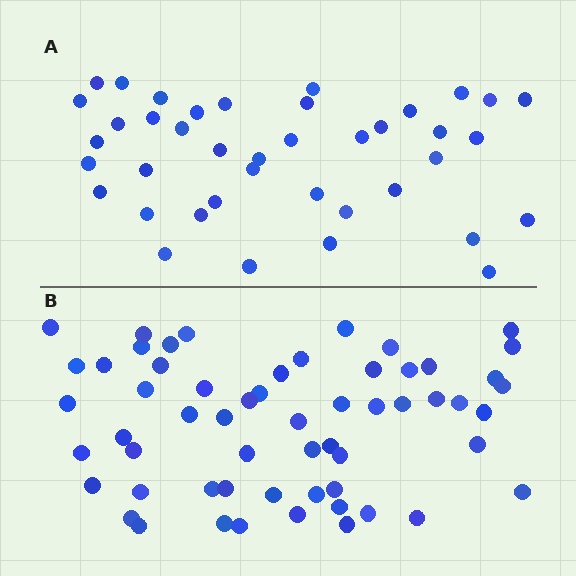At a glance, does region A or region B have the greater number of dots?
Region B (the bottom region) has more dots.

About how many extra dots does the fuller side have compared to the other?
Region B has approximately 20 more dots than region A.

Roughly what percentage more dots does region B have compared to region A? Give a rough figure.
About 45% more.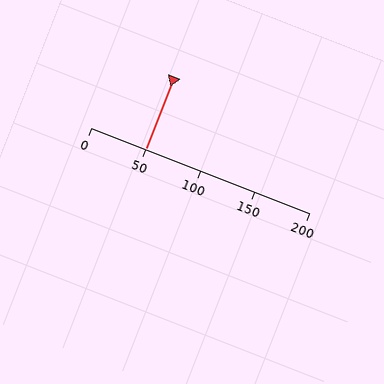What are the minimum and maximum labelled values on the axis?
The axis runs from 0 to 200.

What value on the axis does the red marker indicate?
The marker indicates approximately 50.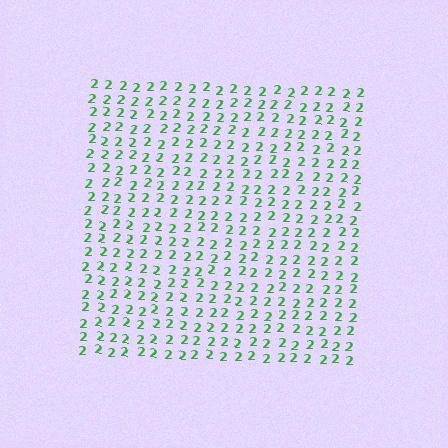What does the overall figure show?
The overall figure shows a square.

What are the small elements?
The small elements are digit 2's.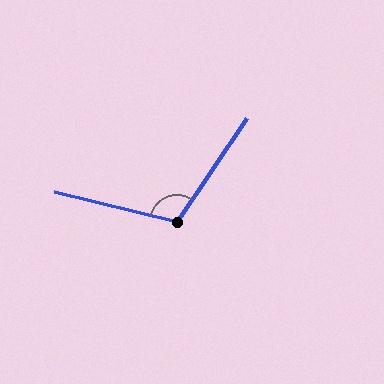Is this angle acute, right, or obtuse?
It is obtuse.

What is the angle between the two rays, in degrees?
Approximately 111 degrees.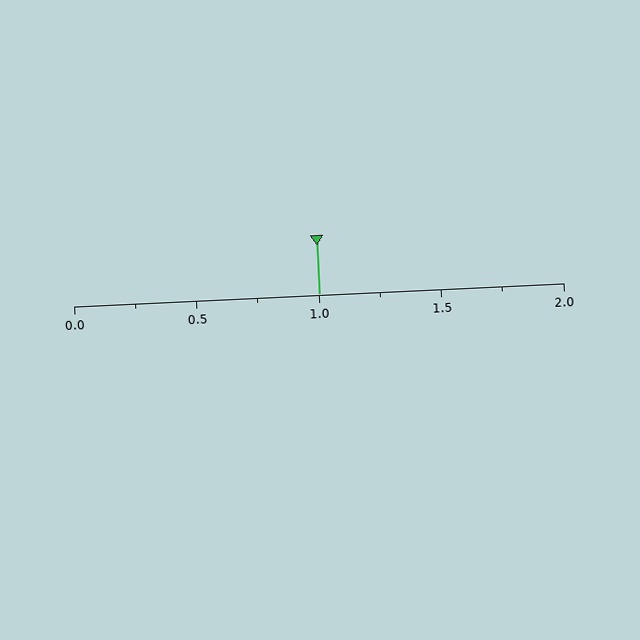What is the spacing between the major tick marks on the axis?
The major ticks are spaced 0.5 apart.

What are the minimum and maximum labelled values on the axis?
The axis runs from 0.0 to 2.0.